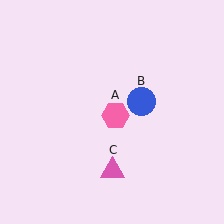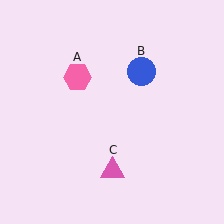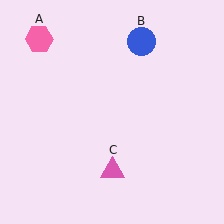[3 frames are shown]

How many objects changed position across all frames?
2 objects changed position: pink hexagon (object A), blue circle (object B).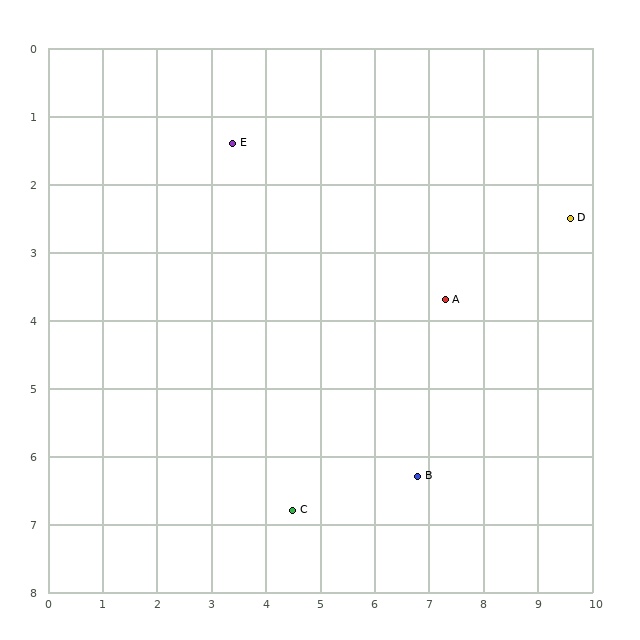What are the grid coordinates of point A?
Point A is at approximately (7.3, 3.7).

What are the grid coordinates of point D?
Point D is at approximately (9.6, 2.5).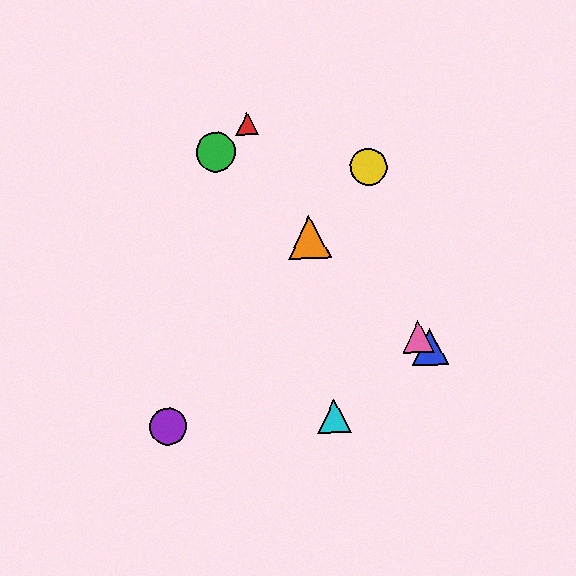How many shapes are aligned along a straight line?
4 shapes (the blue triangle, the green circle, the orange triangle, the pink triangle) are aligned along a straight line.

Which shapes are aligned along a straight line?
The blue triangle, the green circle, the orange triangle, the pink triangle are aligned along a straight line.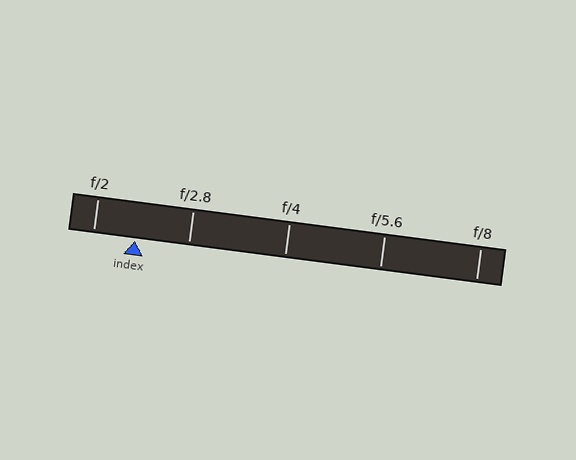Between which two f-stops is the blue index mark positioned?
The index mark is between f/2 and f/2.8.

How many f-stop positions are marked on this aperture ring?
There are 5 f-stop positions marked.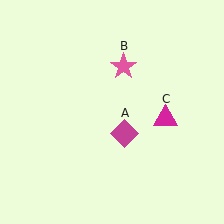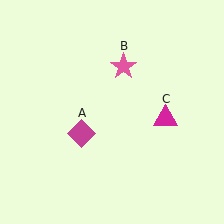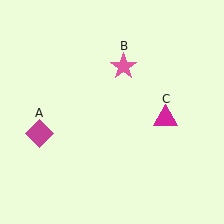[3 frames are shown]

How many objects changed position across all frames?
1 object changed position: magenta diamond (object A).